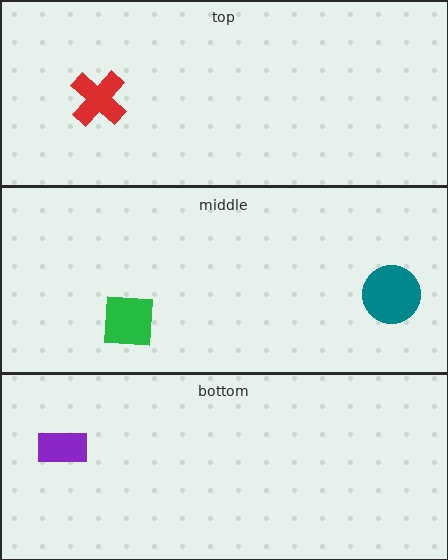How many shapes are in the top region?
1.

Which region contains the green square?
The middle region.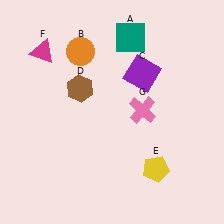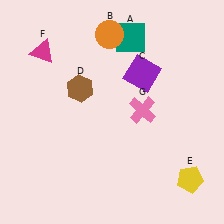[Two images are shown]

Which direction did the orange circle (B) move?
The orange circle (B) moved right.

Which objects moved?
The objects that moved are: the orange circle (B), the yellow pentagon (E).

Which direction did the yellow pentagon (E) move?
The yellow pentagon (E) moved right.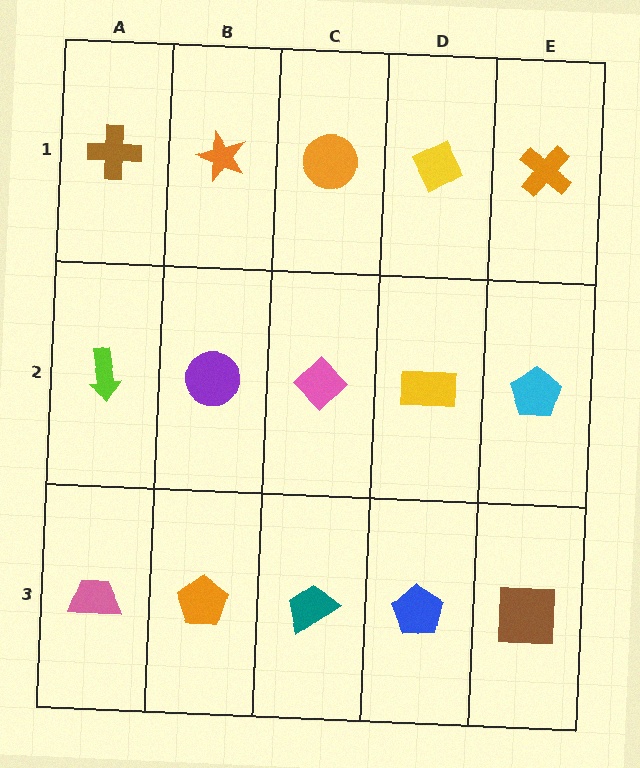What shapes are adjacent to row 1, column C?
A pink diamond (row 2, column C), an orange star (row 1, column B), a yellow diamond (row 1, column D).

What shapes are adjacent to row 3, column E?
A cyan pentagon (row 2, column E), a blue pentagon (row 3, column D).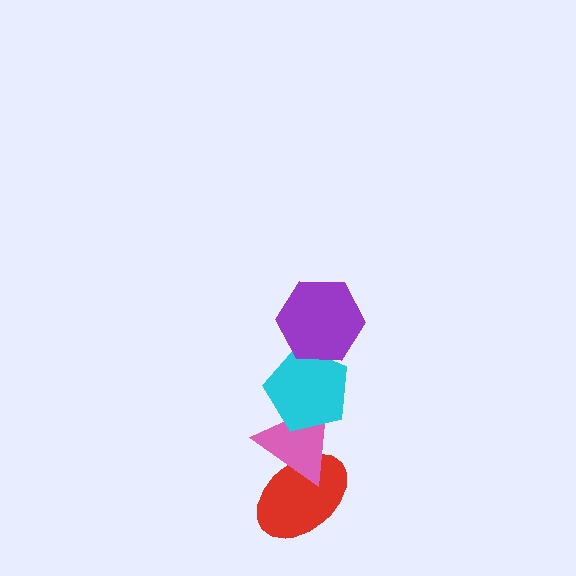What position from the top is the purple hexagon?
The purple hexagon is 1st from the top.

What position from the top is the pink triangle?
The pink triangle is 3rd from the top.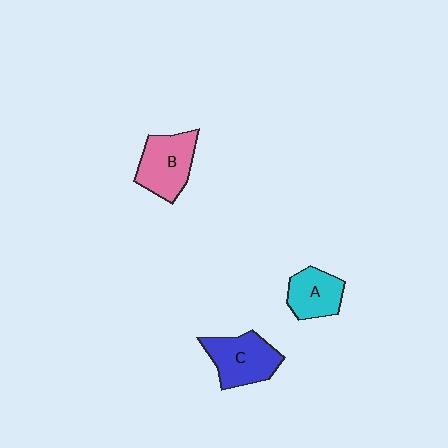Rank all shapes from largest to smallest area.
From largest to smallest: C (blue), B (pink), A (cyan).